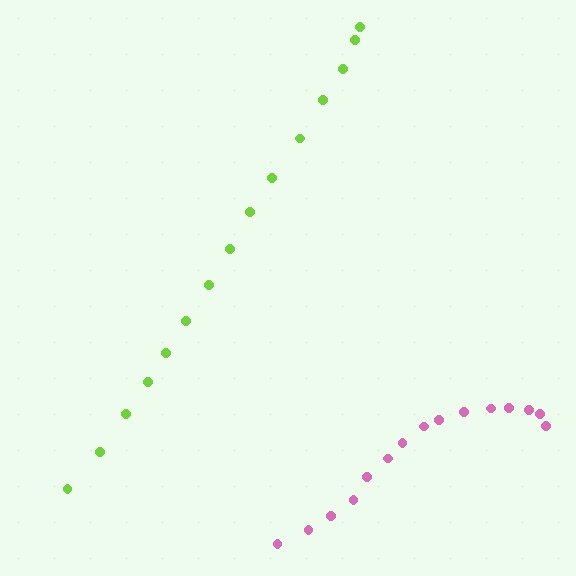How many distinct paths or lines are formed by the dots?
There are 2 distinct paths.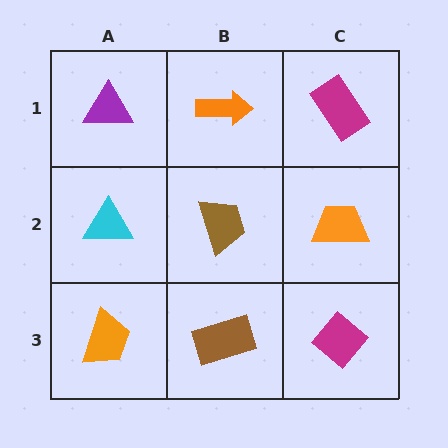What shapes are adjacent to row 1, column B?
A brown trapezoid (row 2, column B), a purple triangle (row 1, column A), a magenta rectangle (row 1, column C).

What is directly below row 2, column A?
An orange trapezoid.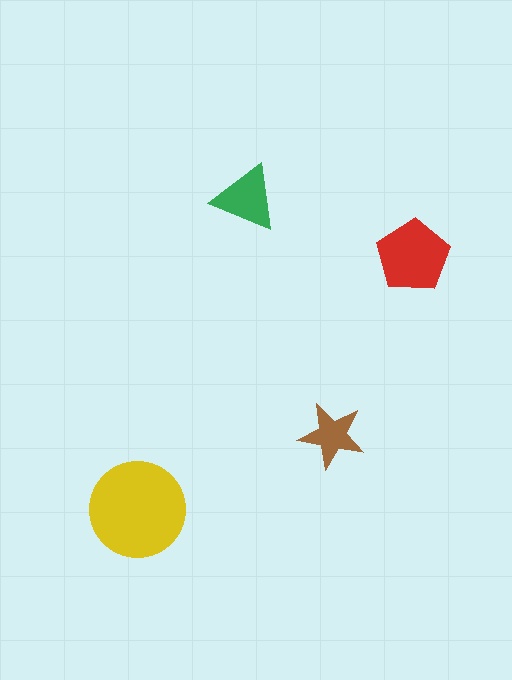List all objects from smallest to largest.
The brown star, the green triangle, the red pentagon, the yellow circle.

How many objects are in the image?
There are 4 objects in the image.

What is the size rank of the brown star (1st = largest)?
4th.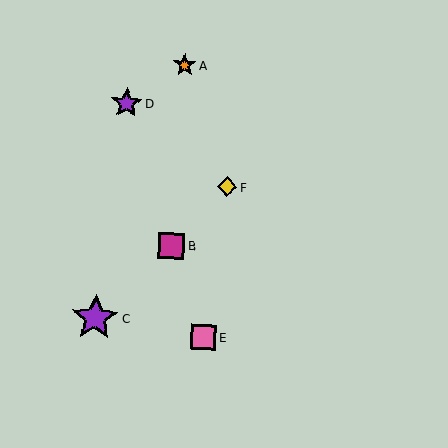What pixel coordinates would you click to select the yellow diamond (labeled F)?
Click at (227, 187) to select the yellow diamond F.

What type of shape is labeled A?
Shape A is an orange star.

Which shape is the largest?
The purple star (labeled C) is the largest.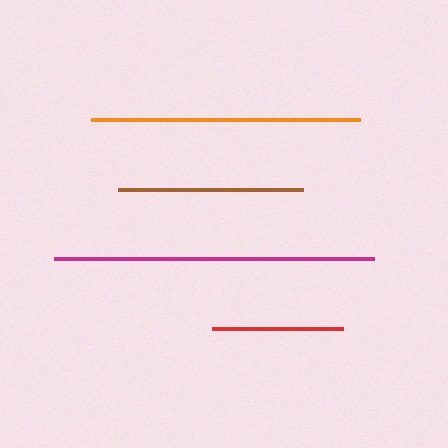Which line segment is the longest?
The magenta line is the longest at approximately 319 pixels.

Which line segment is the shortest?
The red line is the shortest at approximately 132 pixels.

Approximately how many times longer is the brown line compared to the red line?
The brown line is approximately 1.4 times the length of the red line.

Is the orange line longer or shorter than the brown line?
The orange line is longer than the brown line.